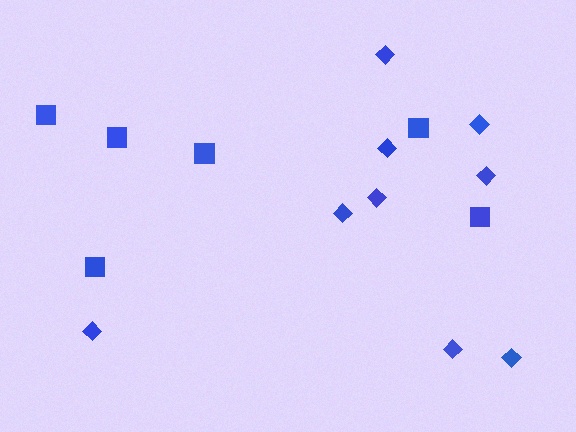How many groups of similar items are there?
There are 2 groups: one group of diamonds (9) and one group of squares (6).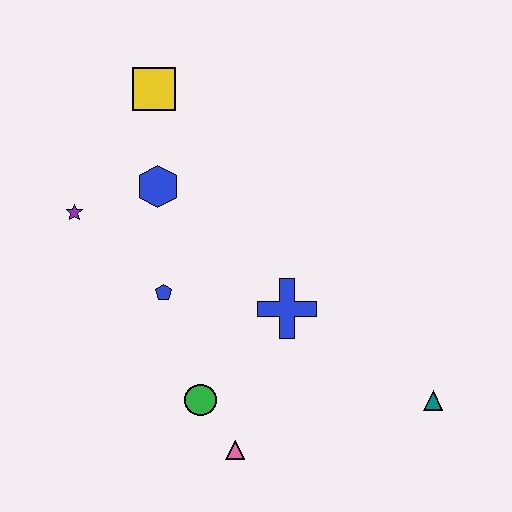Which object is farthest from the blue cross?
The yellow square is farthest from the blue cross.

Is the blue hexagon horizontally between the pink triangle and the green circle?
No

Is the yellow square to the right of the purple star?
Yes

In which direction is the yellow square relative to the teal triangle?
The yellow square is above the teal triangle.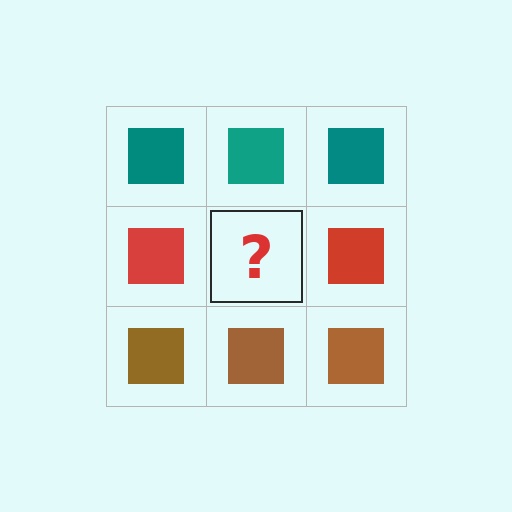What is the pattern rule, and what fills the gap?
The rule is that each row has a consistent color. The gap should be filled with a red square.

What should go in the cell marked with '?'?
The missing cell should contain a red square.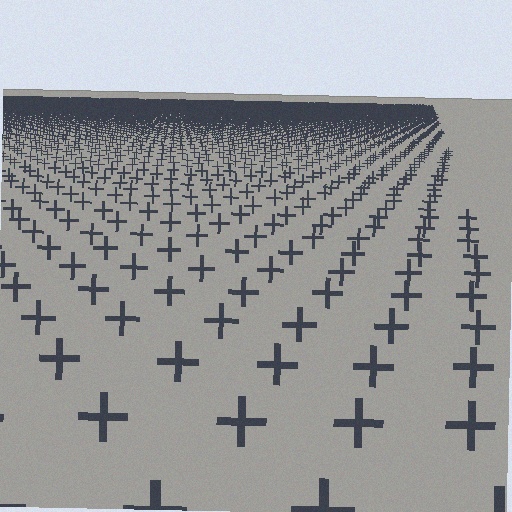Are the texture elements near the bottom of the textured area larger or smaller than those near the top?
Larger. Near the bottom, elements are closer to the viewer and appear at a bigger on-screen size.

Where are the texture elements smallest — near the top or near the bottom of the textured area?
Near the top.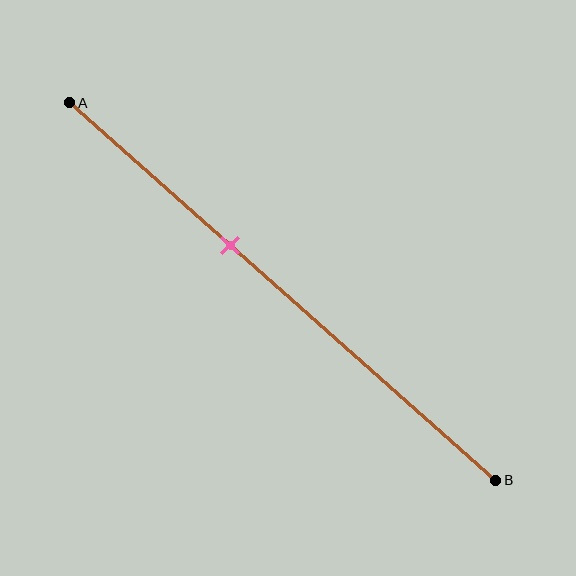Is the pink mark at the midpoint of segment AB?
No, the mark is at about 40% from A, not at the 50% midpoint.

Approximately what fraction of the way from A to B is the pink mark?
The pink mark is approximately 40% of the way from A to B.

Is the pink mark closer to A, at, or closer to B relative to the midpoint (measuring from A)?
The pink mark is closer to point A than the midpoint of segment AB.